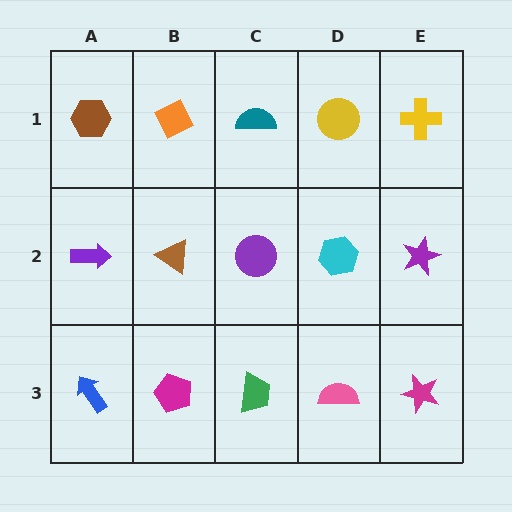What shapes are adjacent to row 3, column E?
A purple star (row 2, column E), a pink semicircle (row 3, column D).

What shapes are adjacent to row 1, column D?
A cyan hexagon (row 2, column D), a teal semicircle (row 1, column C), a yellow cross (row 1, column E).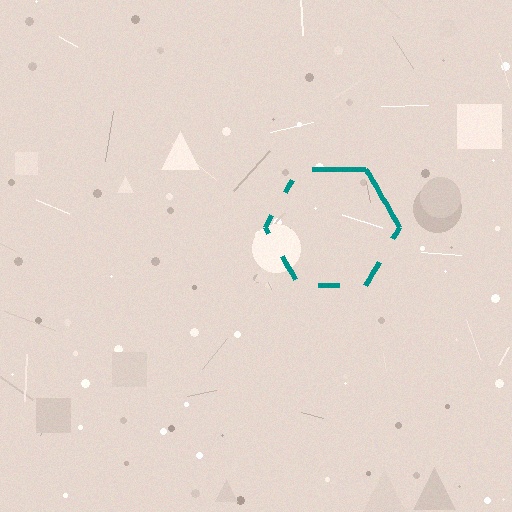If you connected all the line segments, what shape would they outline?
They would outline a hexagon.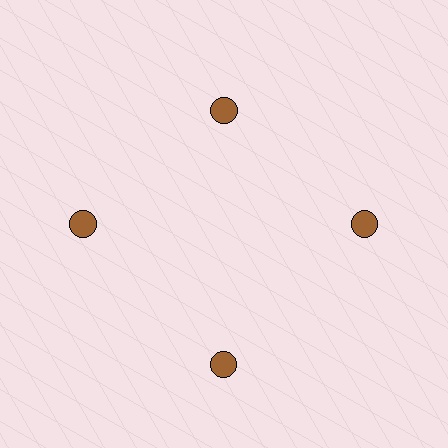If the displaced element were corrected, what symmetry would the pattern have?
It would have 4-fold rotational symmetry — the pattern would map onto itself every 90 degrees.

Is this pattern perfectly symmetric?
No. The 4 brown circles are arranged in a ring, but one element near the 12 o'clock position is pulled inward toward the center, breaking the 4-fold rotational symmetry.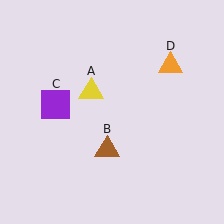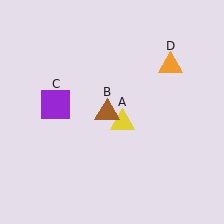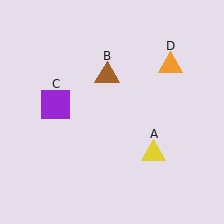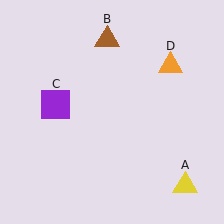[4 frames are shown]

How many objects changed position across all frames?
2 objects changed position: yellow triangle (object A), brown triangle (object B).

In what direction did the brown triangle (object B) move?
The brown triangle (object B) moved up.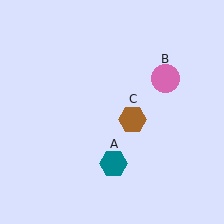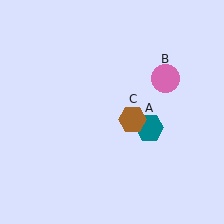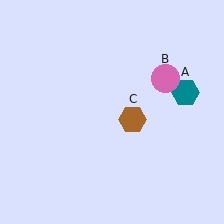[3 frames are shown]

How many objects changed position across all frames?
1 object changed position: teal hexagon (object A).